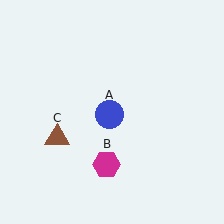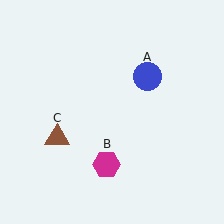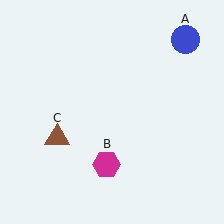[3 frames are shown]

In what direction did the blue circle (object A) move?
The blue circle (object A) moved up and to the right.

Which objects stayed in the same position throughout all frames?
Magenta hexagon (object B) and brown triangle (object C) remained stationary.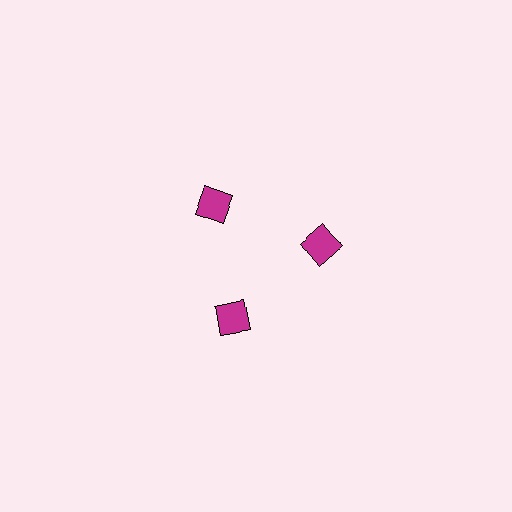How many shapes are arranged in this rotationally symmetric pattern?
There are 3 shapes, arranged in 3 groups of 1.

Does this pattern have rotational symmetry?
Yes, this pattern has 3-fold rotational symmetry. It looks the same after rotating 120 degrees around the center.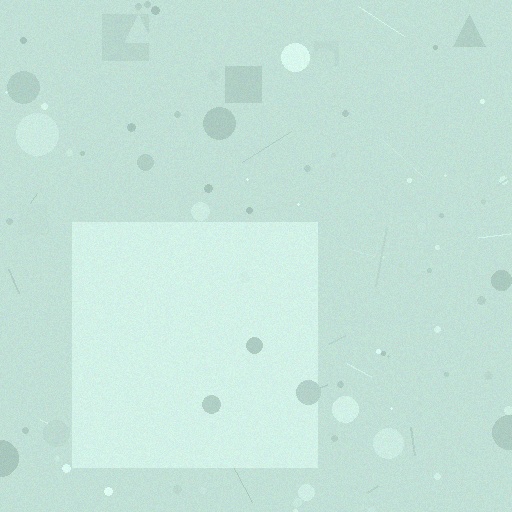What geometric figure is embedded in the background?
A square is embedded in the background.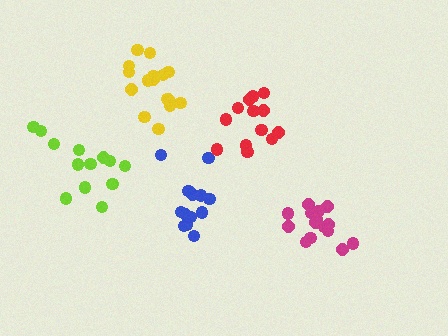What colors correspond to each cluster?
The clusters are colored: magenta, yellow, blue, red, lime.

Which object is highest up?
The yellow cluster is topmost.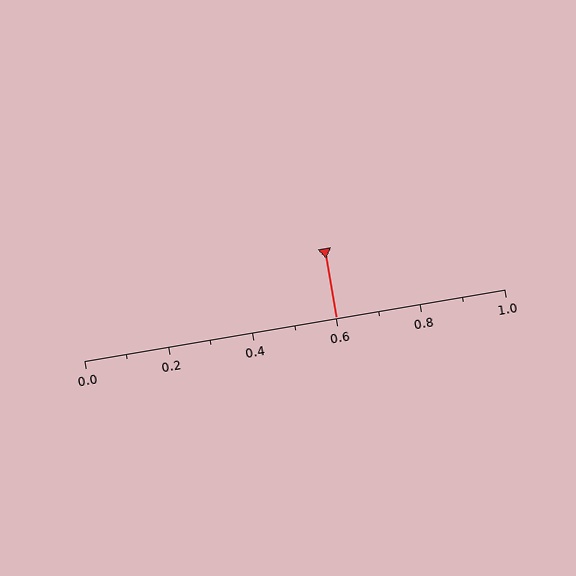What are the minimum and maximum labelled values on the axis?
The axis runs from 0.0 to 1.0.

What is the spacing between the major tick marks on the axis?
The major ticks are spaced 0.2 apart.